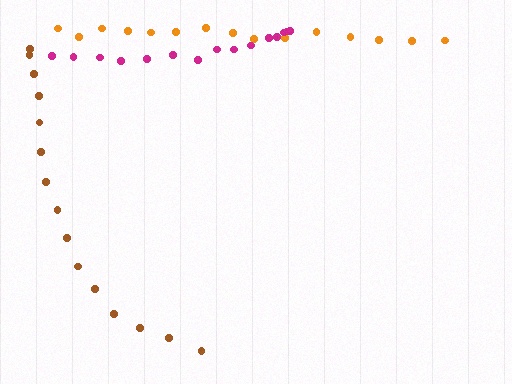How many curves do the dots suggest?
There are 3 distinct paths.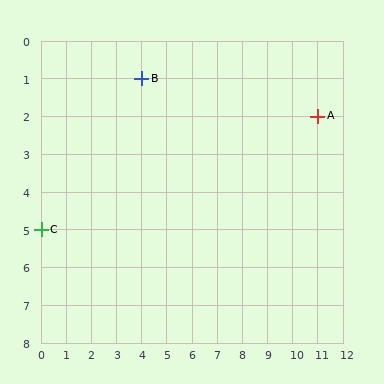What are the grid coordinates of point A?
Point A is at grid coordinates (11, 2).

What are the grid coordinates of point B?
Point B is at grid coordinates (4, 1).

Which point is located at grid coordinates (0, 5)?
Point C is at (0, 5).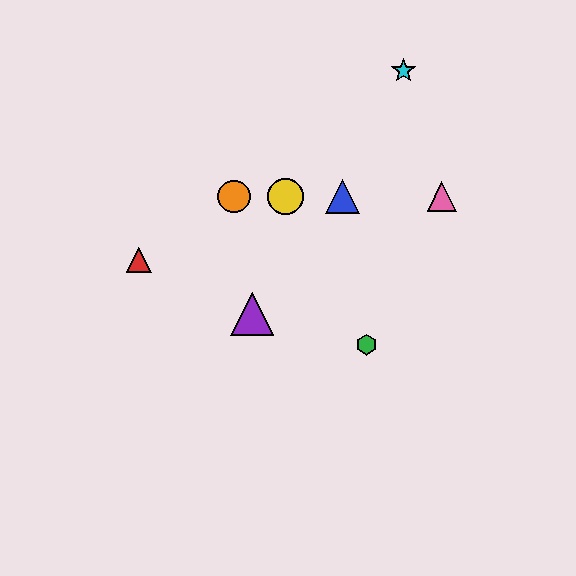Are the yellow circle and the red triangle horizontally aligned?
No, the yellow circle is at y≈197 and the red triangle is at y≈260.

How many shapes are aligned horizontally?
4 shapes (the blue triangle, the yellow circle, the orange circle, the pink triangle) are aligned horizontally.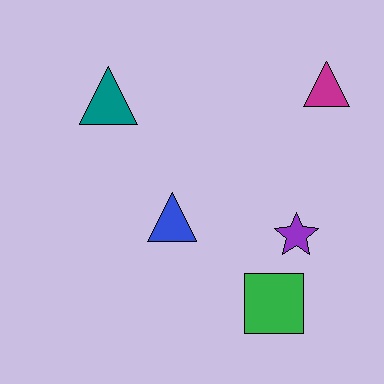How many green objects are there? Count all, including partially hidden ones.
There is 1 green object.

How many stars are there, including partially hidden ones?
There is 1 star.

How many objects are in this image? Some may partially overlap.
There are 5 objects.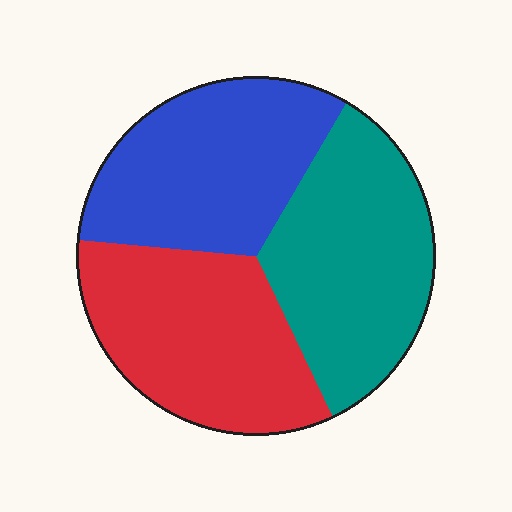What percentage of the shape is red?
Red covers roughly 35% of the shape.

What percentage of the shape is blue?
Blue covers 32% of the shape.